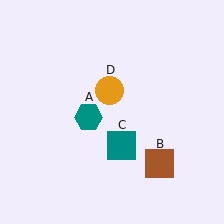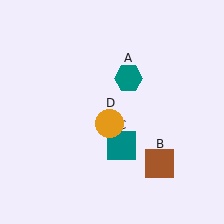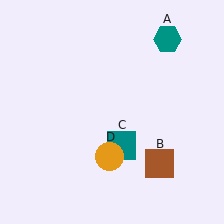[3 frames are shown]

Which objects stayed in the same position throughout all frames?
Brown square (object B) and teal square (object C) remained stationary.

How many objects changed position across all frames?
2 objects changed position: teal hexagon (object A), orange circle (object D).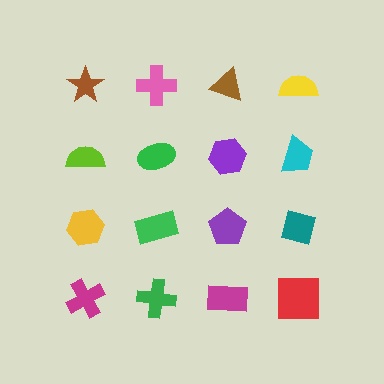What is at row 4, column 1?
A magenta cross.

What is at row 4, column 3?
A magenta rectangle.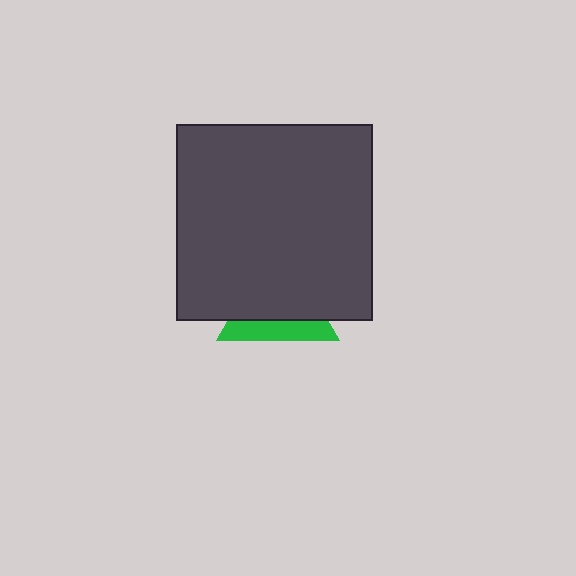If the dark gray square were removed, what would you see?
You would see the complete green triangle.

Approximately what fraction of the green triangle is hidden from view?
Roughly 66% of the green triangle is hidden behind the dark gray square.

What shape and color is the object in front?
The object in front is a dark gray square.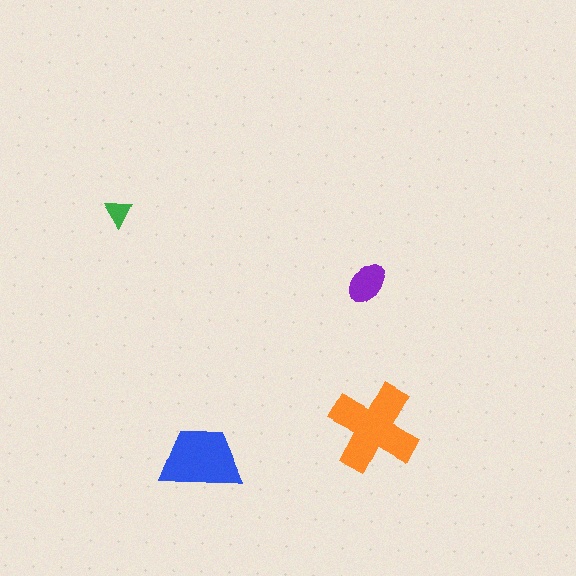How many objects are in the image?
There are 4 objects in the image.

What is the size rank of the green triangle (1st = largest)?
4th.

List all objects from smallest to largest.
The green triangle, the purple ellipse, the blue trapezoid, the orange cross.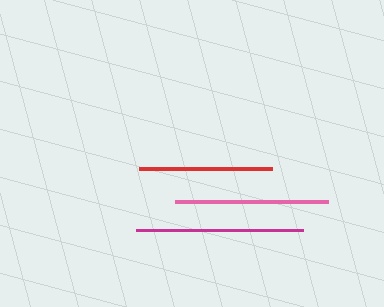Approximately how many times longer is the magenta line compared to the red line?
The magenta line is approximately 1.3 times the length of the red line.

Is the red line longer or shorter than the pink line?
The pink line is longer than the red line.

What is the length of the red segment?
The red segment is approximately 133 pixels long.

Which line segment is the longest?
The magenta line is the longest at approximately 167 pixels.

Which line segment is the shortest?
The red line is the shortest at approximately 133 pixels.